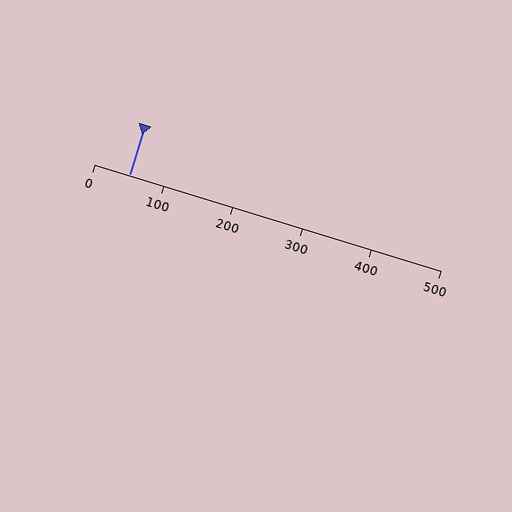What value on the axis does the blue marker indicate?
The marker indicates approximately 50.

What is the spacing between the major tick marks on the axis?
The major ticks are spaced 100 apart.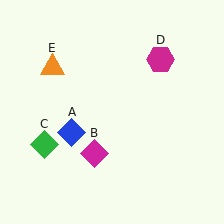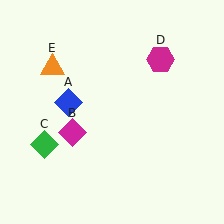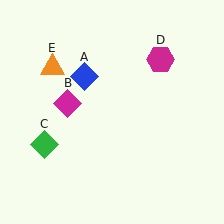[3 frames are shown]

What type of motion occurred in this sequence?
The blue diamond (object A), magenta diamond (object B) rotated clockwise around the center of the scene.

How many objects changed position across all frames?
2 objects changed position: blue diamond (object A), magenta diamond (object B).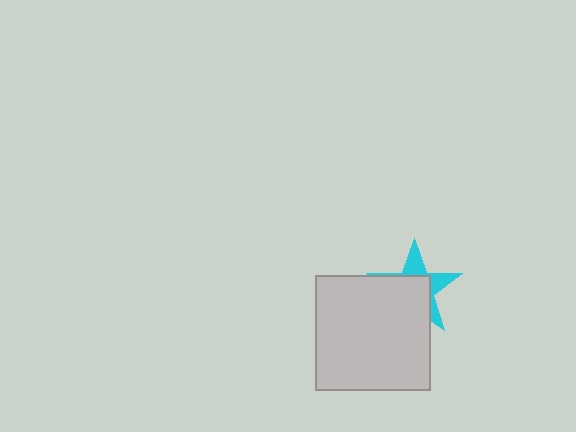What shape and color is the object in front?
The object in front is a light gray square.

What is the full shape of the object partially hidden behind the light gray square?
The partially hidden object is a cyan star.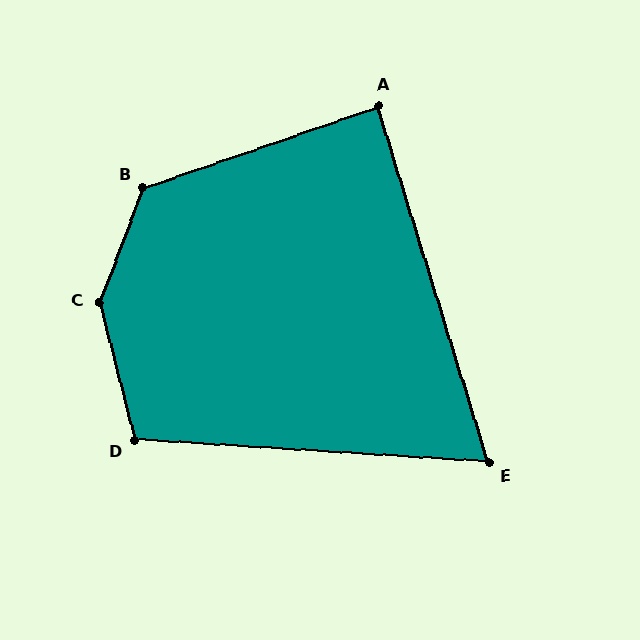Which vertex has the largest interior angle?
C, at approximately 145 degrees.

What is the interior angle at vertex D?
Approximately 108 degrees (obtuse).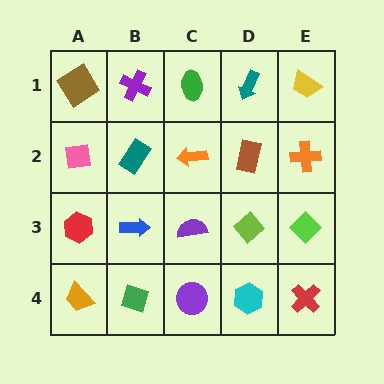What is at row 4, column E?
A red cross.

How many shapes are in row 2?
5 shapes.